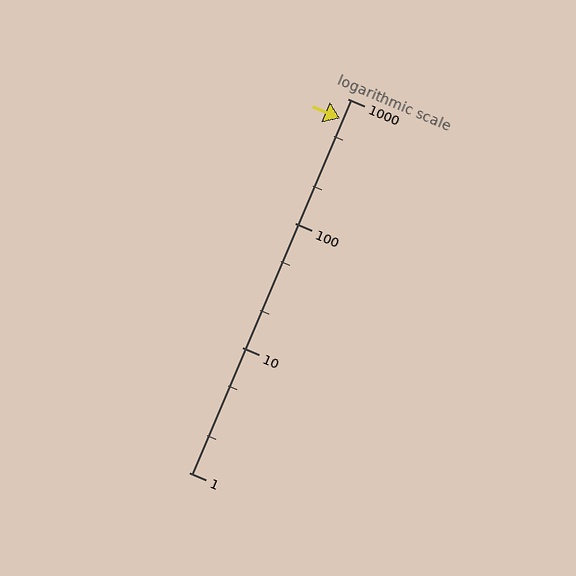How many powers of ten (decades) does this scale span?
The scale spans 3 decades, from 1 to 1000.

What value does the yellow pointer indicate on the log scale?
The pointer indicates approximately 690.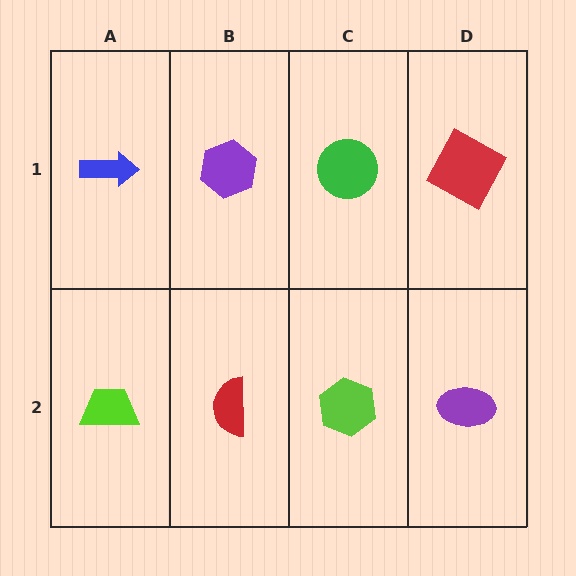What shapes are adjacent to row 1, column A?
A lime trapezoid (row 2, column A), a purple hexagon (row 1, column B).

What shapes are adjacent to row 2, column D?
A red square (row 1, column D), a lime hexagon (row 2, column C).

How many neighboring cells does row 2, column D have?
2.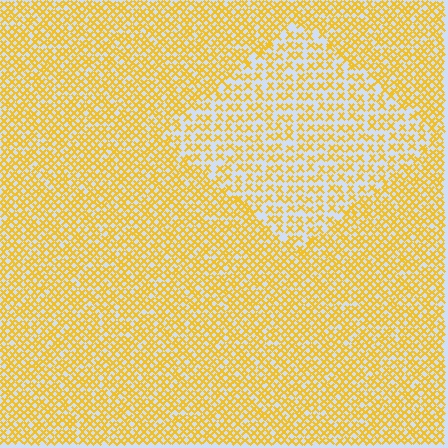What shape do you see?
I see a diamond.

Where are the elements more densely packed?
The elements are more densely packed outside the diamond boundary.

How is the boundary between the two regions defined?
The boundary is defined by a change in element density (approximately 1.7x ratio). All elements are the same color, size, and shape.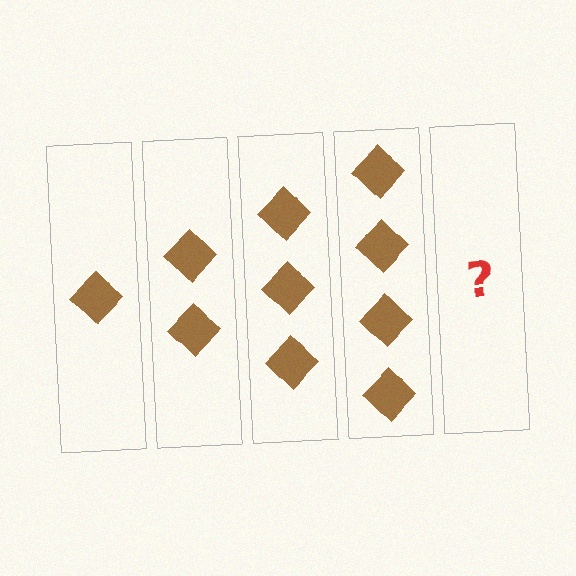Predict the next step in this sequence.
The next step is 5 diamonds.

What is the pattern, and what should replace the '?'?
The pattern is that each step adds one more diamond. The '?' should be 5 diamonds.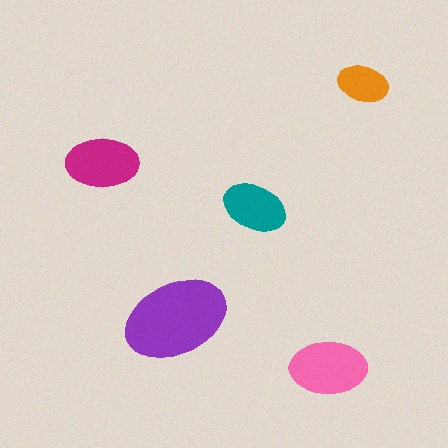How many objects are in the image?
There are 5 objects in the image.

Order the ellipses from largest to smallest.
the purple one, the pink one, the magenta one, the teal one, the orange one.